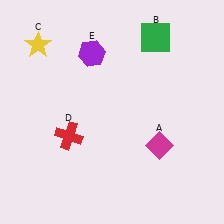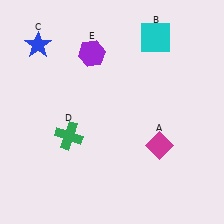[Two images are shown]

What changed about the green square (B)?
In Image 1, B is green. In Image 2, it changed to cyan.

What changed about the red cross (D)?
In Image 1, D is red. In Image 2, it changed to green.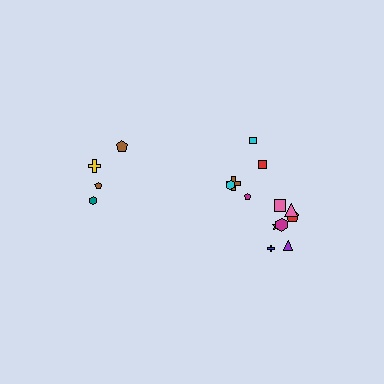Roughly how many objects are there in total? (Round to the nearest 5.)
Roughly 15 objects in total.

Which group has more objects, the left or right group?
The right group.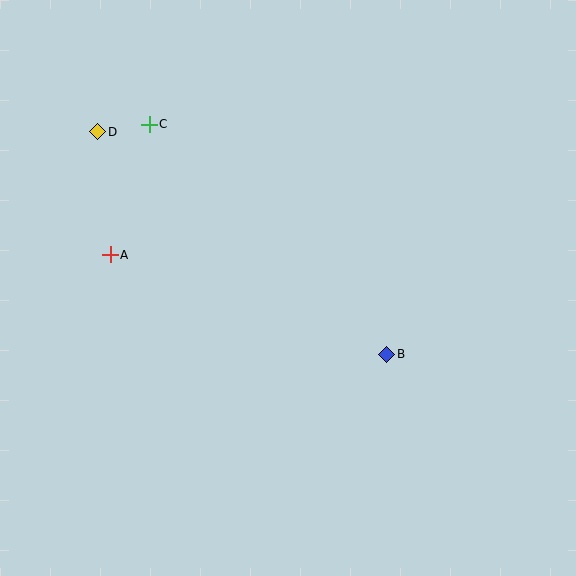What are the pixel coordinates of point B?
Point B is at (387, 354).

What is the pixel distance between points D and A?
The distance between D and A is 123 pixels.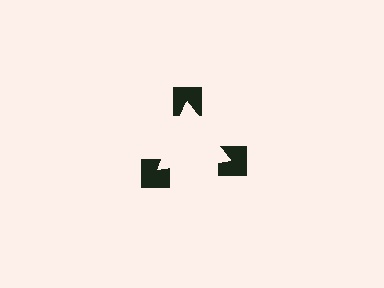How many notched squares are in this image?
There are 3 — one at each vertex of the illusory triangle.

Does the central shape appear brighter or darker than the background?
It typically appears slightly brighter than the background, even though no actual brightness change is drawn.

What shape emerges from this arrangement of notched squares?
An illusory triangle — its edges are inferred from the aligned wedge cuts in the notched squares, not physically drawn.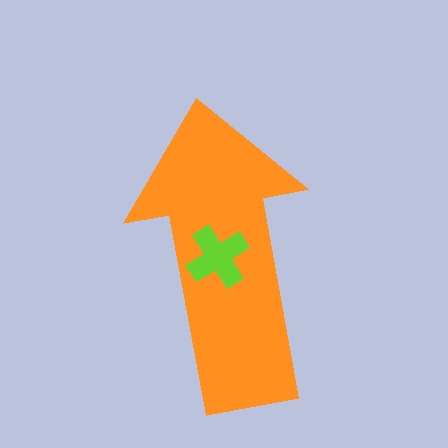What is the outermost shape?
The orange arrow.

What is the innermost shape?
The lime cross.